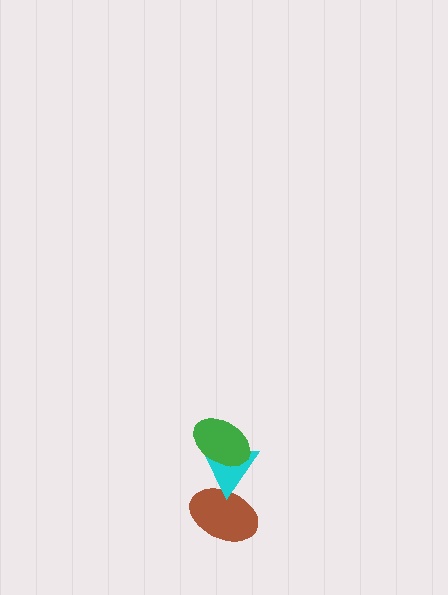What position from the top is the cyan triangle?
The cyan triangle is 2nd from the top.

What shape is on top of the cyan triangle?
The green ellipse is on top of the cyan triangle.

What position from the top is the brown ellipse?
The brown ellipse is 3rd from the top.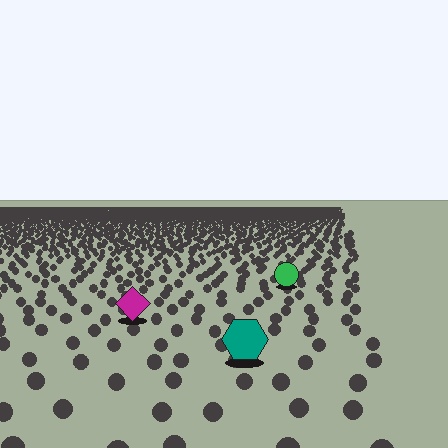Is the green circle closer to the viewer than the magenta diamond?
No. The magenta diamond is closer — you can tell from the texture gradient: the ground texture is coarser near it.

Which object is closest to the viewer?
The teal hexagon is closest. The texture marks near it are larger and more spread out.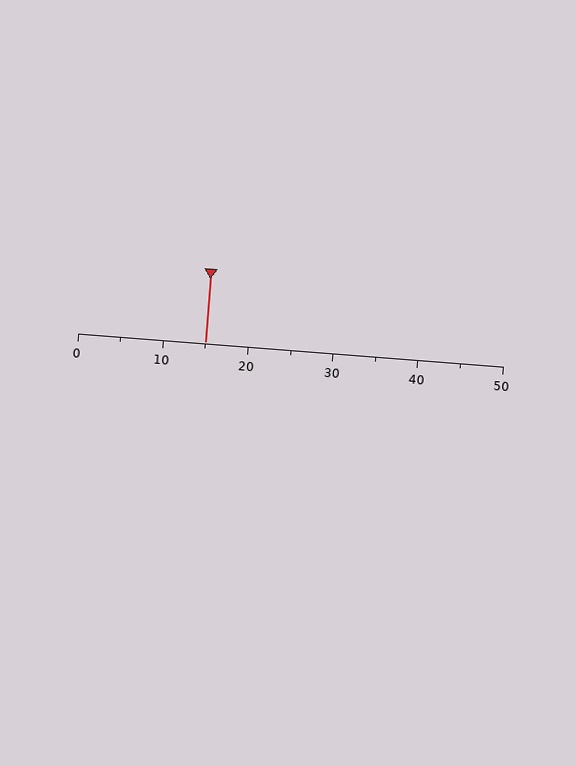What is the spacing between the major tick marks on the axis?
The major ticks are spaced 10 apart.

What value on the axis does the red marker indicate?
The marker indicates approximately 15.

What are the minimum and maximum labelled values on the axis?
The axis runs from 0 to 50.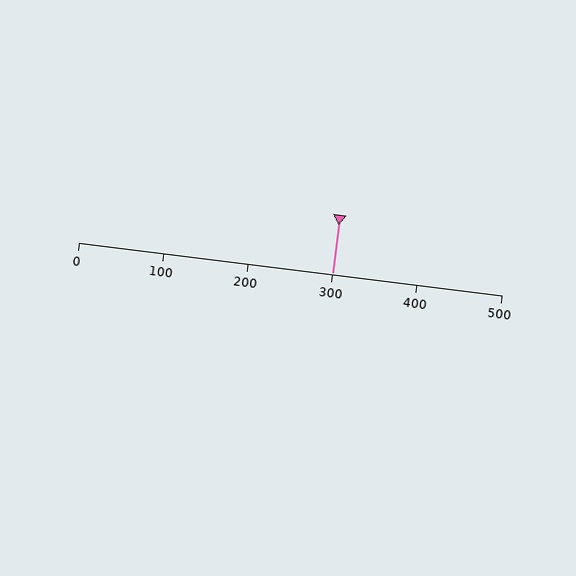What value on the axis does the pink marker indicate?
The marker indicates approximately 300.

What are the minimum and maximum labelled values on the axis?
The axis runs from 0 to 500.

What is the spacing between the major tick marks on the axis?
The major ticks are spaced 100 apart.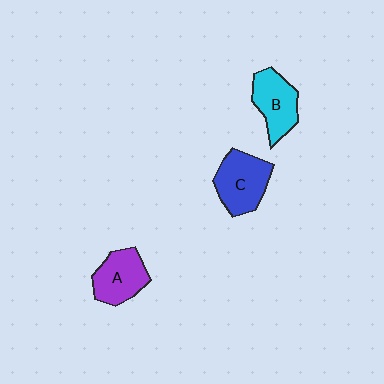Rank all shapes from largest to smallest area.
From largest to smallest: C (blue), B (cyan), A (purple).